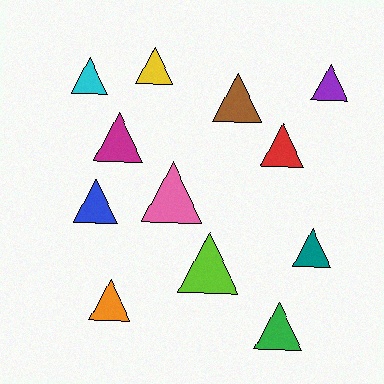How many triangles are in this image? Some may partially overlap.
There are 12 triangles.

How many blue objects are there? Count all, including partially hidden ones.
There is 1 blue object.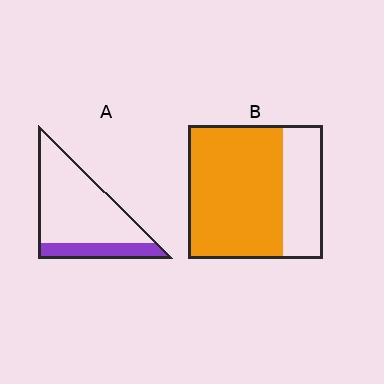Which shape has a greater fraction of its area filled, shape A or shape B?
Shape B.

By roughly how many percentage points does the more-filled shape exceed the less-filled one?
By roughly 50 percentage points (B over A).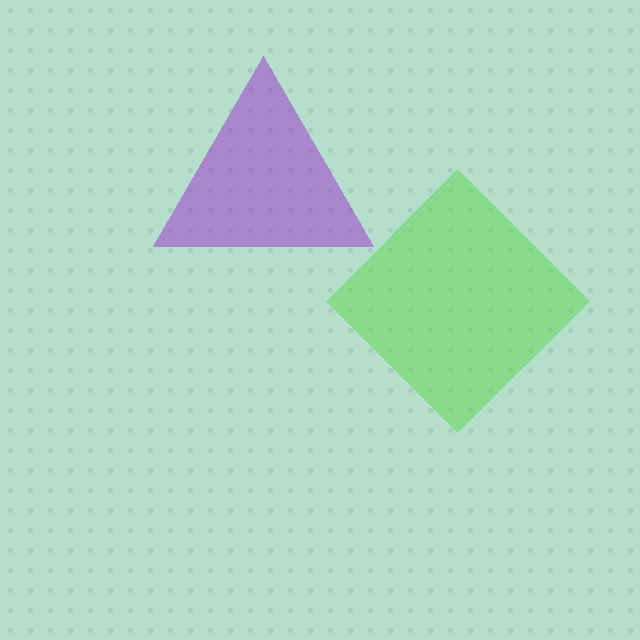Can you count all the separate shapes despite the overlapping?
Yes, there are 2 separate shapes.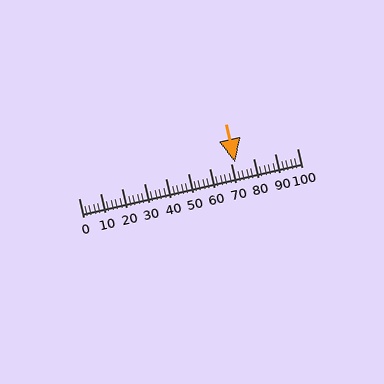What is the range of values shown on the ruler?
The ruler shows values from 0 to 100.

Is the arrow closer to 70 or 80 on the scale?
The arrow is closer to 70.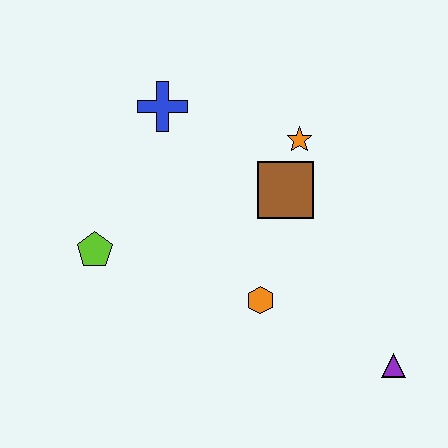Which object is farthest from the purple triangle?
The blue cross is farthest from the purple triangle.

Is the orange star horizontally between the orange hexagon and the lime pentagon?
No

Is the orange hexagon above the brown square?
No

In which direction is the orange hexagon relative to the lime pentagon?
The orange hexagon is to the right of the lime pentagon.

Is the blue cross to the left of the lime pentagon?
No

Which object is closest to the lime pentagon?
The blue cross is closest to the lime pentagon.